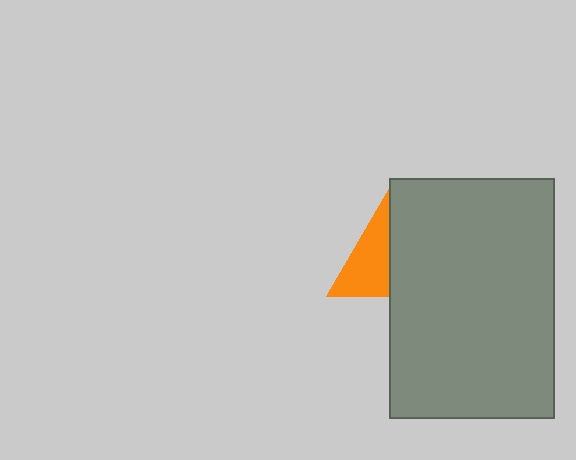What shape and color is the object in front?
The object in front is a gray rectangle.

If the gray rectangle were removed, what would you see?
You would see the complete orange triangle.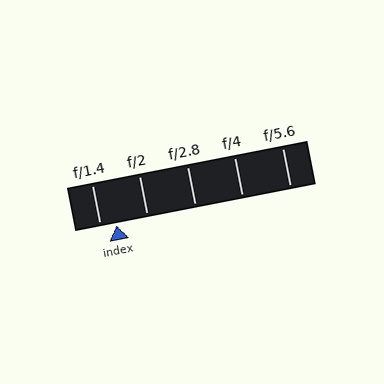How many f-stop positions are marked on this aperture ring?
There are 5 f-stop positions marked.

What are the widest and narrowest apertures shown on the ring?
The widest aperture shown is f/1.4 and the narrowest is f/5.6.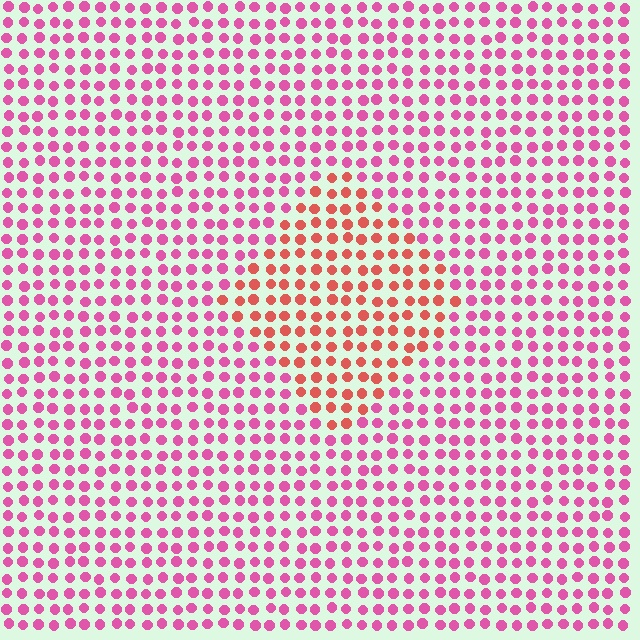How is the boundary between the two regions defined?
The boundary is defined purely by a slight shift in hue (about 38 degrees). Spacing, size, and orientation are identical on both sides.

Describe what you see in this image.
The image is filled with small pink elements in a uniform arrangement. A diamond-shaped region is visible where the elements are tinted to a slightly different hue, forming a subtle color boundary.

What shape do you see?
I see a diamond.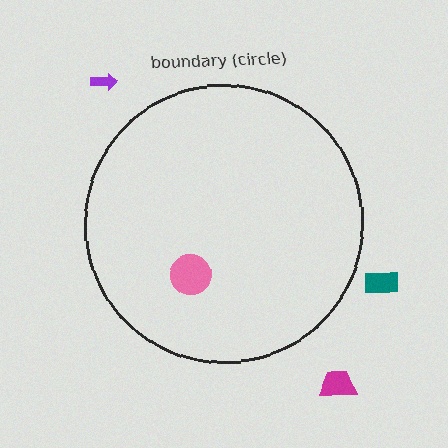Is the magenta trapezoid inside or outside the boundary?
Outside.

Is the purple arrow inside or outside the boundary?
Outside.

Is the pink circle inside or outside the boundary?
Inside.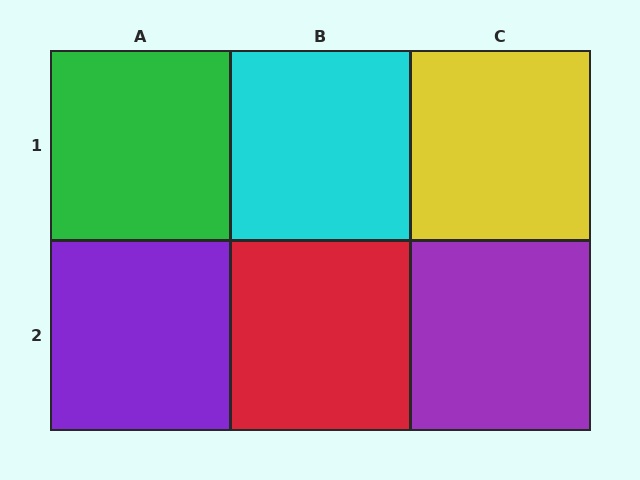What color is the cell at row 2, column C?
Purple.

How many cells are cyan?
1 cell is cyan.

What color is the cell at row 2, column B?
Red.